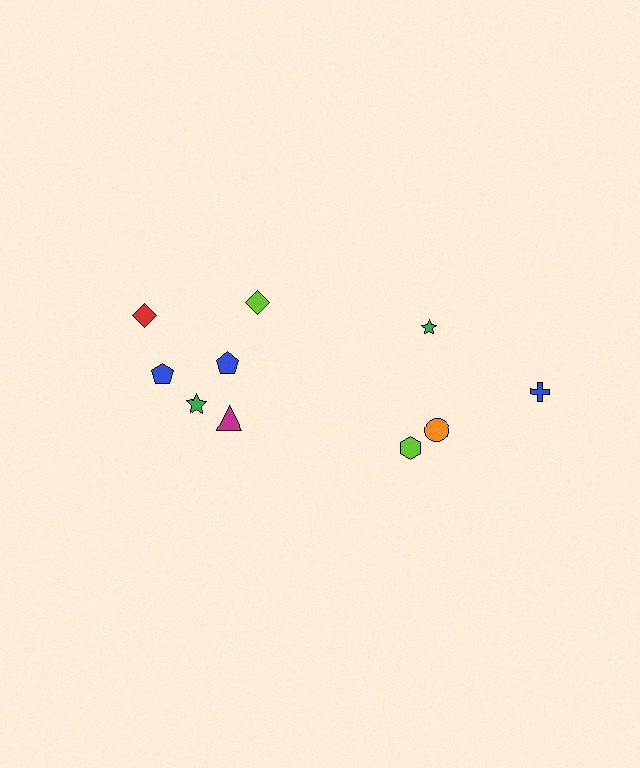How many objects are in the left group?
There are 6 objects.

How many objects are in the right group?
There are 4 objects.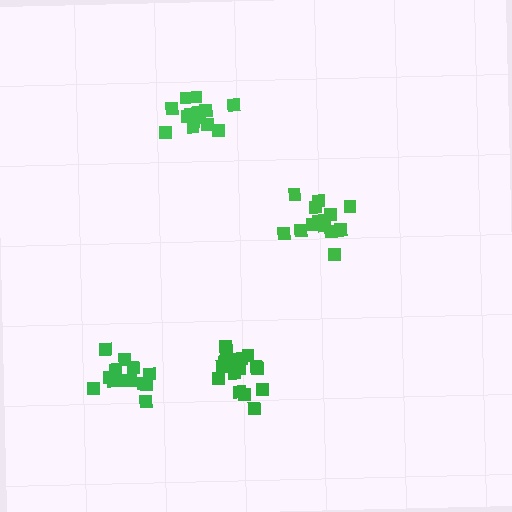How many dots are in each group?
Group 1: 18 dots, Group 2: 14 dots, Group 3: 14 dots, Group 4: 15 dots (61 total).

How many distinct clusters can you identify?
There are 4 distinct clusters.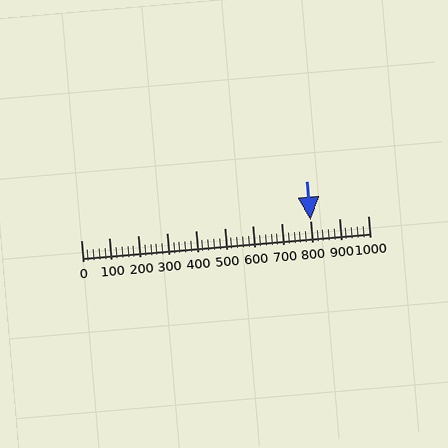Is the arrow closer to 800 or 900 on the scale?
The arrow is closer to 800.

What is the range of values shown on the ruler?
The ruler shows values from 0 to 1000.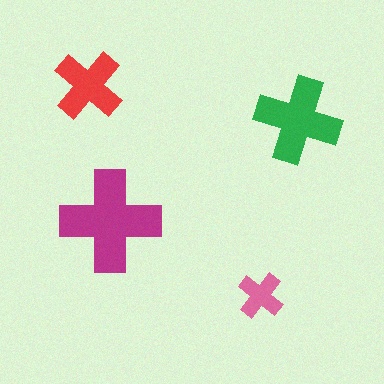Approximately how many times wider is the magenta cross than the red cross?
About 1.5 times wider.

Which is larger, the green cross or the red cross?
The green one.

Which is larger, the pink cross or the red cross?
The red one.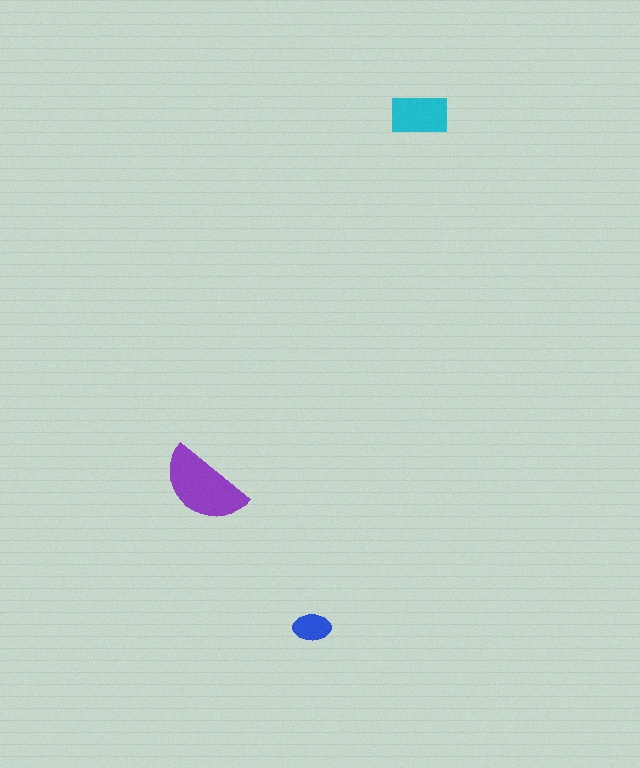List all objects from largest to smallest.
The purple semicircle, the cyan rectangle, the blue ellipse.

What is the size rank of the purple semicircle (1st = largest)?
1st.